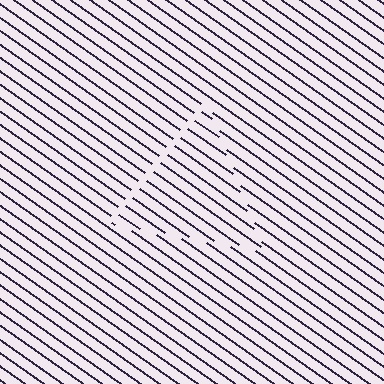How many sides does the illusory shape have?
3 sides — the line-ends trace a triangle.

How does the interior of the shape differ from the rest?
The interior of the shape contains the same grating, shifted by half a period — the contour is defined by the phase discontinuity where line-ends from the inner and outer gratings abut.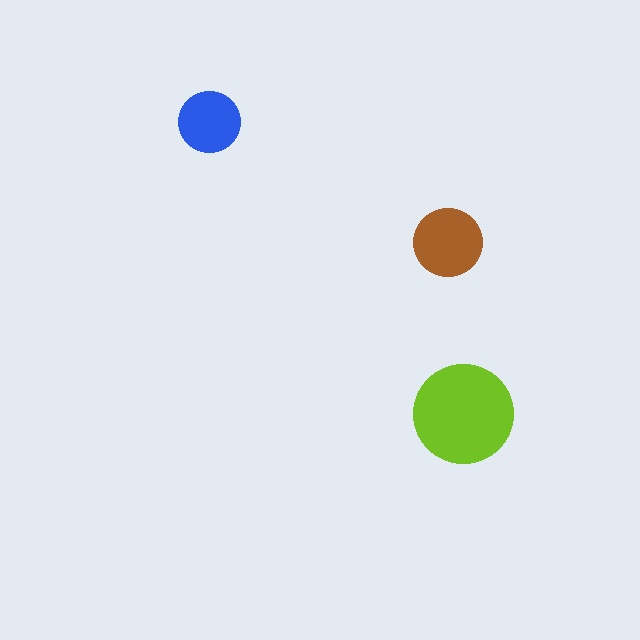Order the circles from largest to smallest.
the lime one, the brown one, the blue one.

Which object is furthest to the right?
The lime circle is rightmost.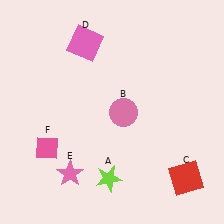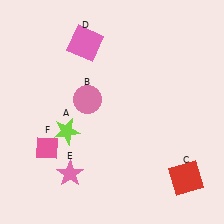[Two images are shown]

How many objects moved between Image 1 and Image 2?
2 objects moved between the two images.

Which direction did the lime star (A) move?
The lime star (A) moved up.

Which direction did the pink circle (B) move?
The pink circle (B) moved left.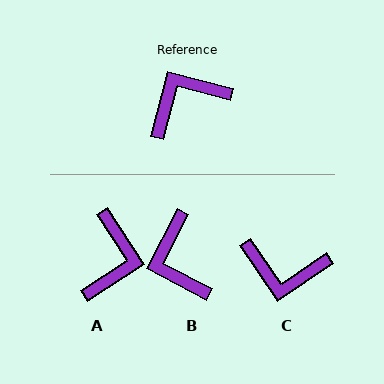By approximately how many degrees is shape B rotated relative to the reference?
Approximately 77 degrees counter-clockwise.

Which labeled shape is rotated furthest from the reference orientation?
C, about 139 degrees away.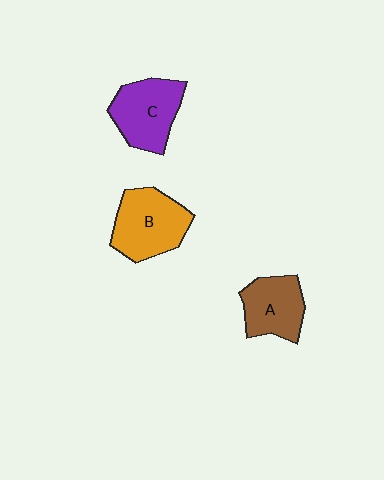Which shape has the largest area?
Shape B (orange).